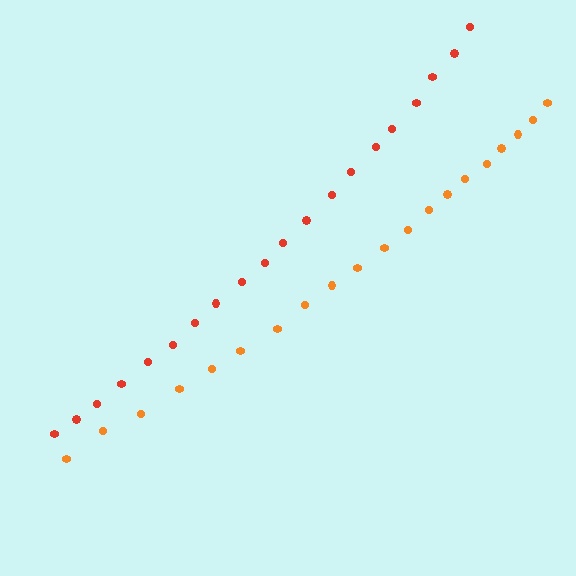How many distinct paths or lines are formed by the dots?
There are 2 distinct paths.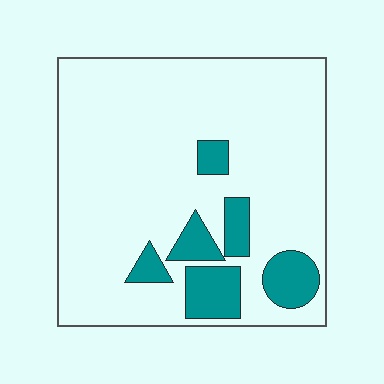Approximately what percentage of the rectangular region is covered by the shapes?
Approximately 15%.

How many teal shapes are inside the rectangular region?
6.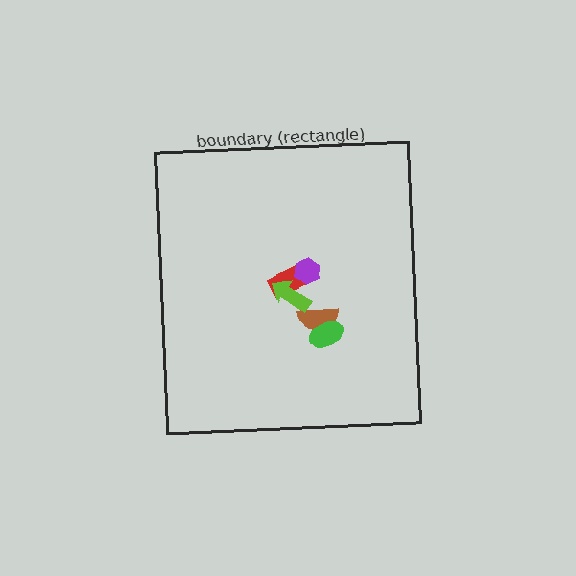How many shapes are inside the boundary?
5 inside, 0 outside.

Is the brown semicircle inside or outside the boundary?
Inside.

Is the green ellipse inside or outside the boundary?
Inside.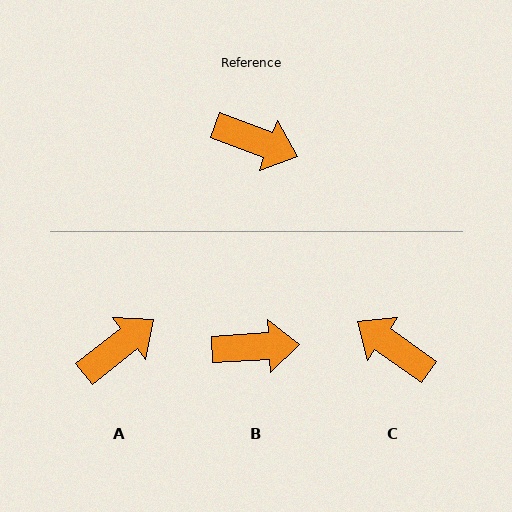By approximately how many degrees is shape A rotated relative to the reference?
Approximately 59 degrees counter-clockwise.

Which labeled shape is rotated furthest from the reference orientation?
C, about 165 degrees away.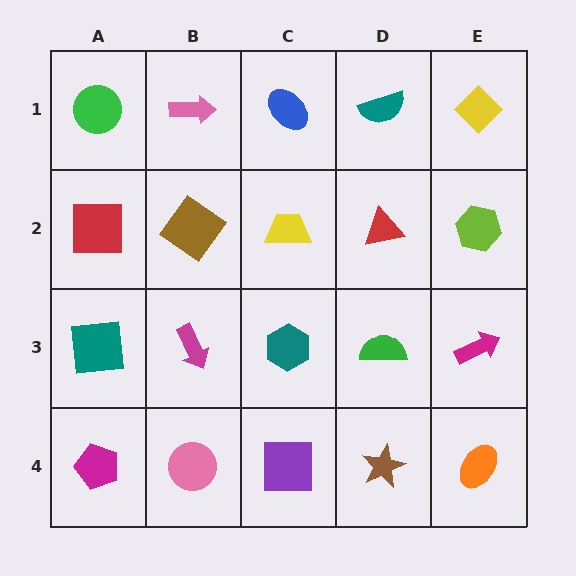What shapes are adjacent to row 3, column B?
A brown diamond (row 2, column B), a pink circle (row 4, column B), a teal square (row 3, column A), a teal hexagon (row 3, column C).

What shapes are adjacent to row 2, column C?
A blue ellipse (row 1, column C), a teal hexagon (row 3, column C), a brown diamond (row 2, column B), a red triangle (row 2, column D).